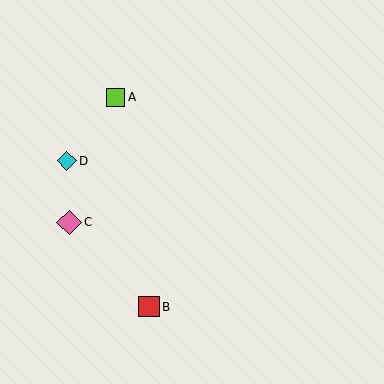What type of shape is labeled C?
Shape C is a pink diamond.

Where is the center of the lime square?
The center of the lime square is at (116, 97).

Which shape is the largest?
The pink diamond (labeled C) is the largest.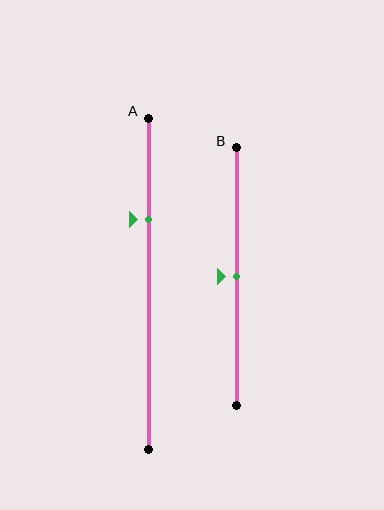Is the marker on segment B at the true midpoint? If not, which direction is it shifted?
Yes, the marker on segment B is at the true midpoint.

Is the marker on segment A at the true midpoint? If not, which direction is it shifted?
No, the marker on segment A is shifted upward by about 20% of the segment length.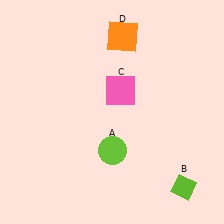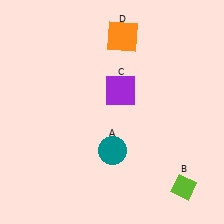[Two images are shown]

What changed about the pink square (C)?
In Image 1, C is pink. In Image 2, it changed to purple.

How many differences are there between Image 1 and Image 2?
There are 2 differences between the two images.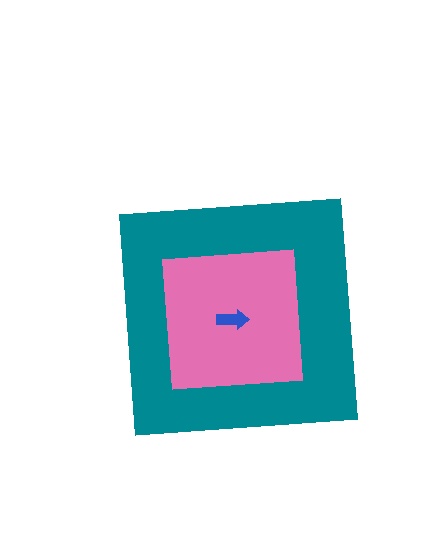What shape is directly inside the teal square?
The pink square.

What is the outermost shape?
The teal square.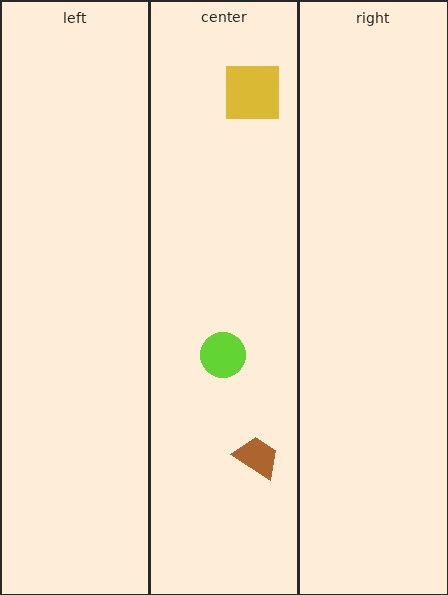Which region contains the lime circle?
The center region.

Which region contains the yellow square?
The center region.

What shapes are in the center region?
The yellow square, the brown trapezoid, the lime circle.